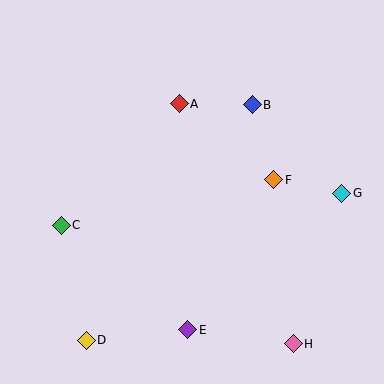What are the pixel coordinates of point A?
Point A is at (179, 104).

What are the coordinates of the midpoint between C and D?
The midpoint between C and D is at (74, 283).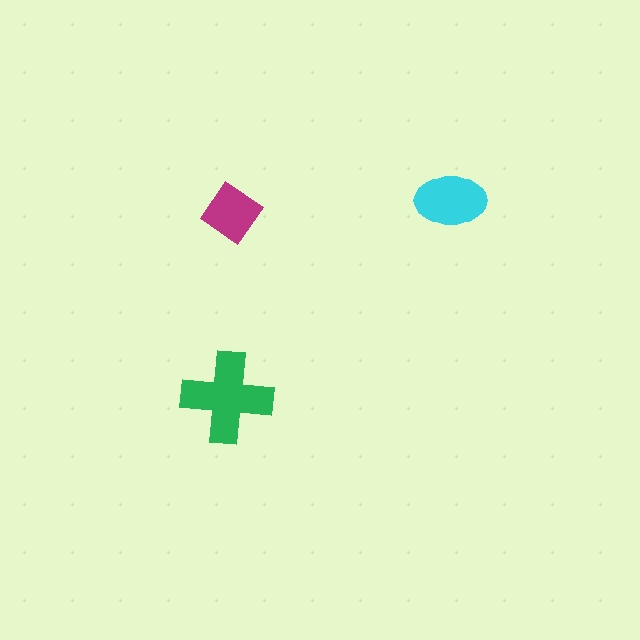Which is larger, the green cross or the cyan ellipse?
The green cross.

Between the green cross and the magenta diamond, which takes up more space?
The green cross.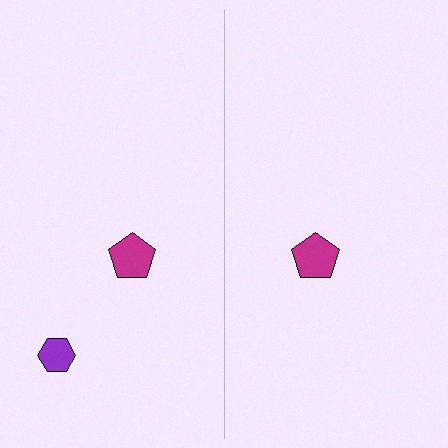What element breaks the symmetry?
A purple hexagon is missing from the right side.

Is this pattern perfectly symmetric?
No, the pattern is not perfectly symmetric. A purple hexagon is missing from the right side.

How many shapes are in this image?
There are 3 shapes in this image.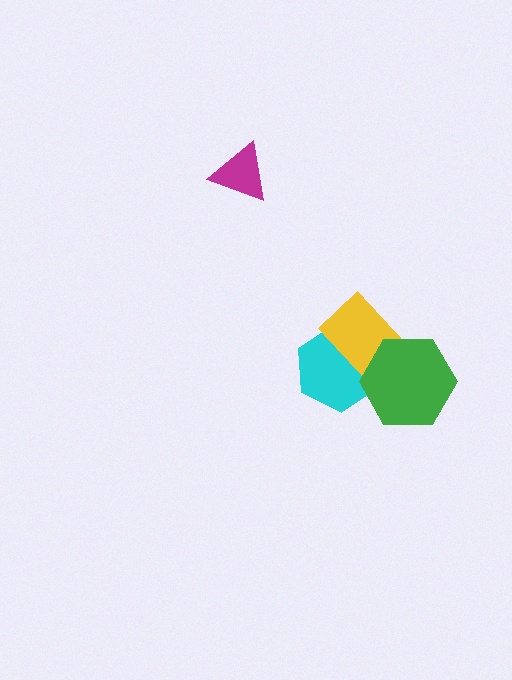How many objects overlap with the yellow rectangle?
2 objects overlap with the yellow rectangle.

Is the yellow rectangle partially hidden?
Yes, it is partially covered by another shape.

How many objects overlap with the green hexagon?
2 objects overlap with the green hexagon.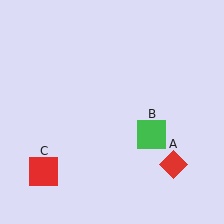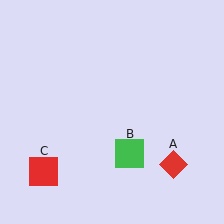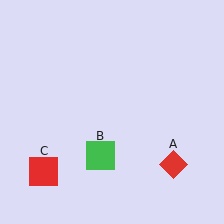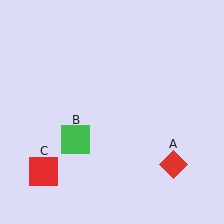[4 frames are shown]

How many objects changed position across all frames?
1 object changed position: green square (object B).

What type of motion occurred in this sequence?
The green square (object B) rotated clockwise around the center of the scene.